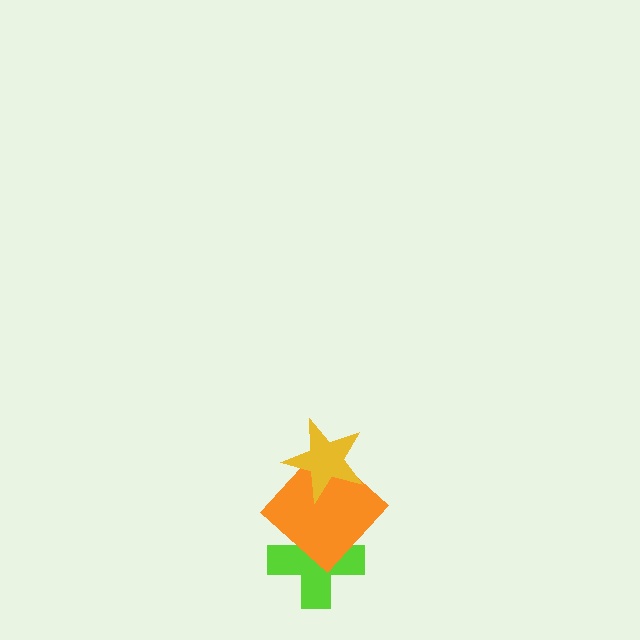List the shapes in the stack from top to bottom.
From top to bottom: the yellow star, the orange diamond, the lime cross.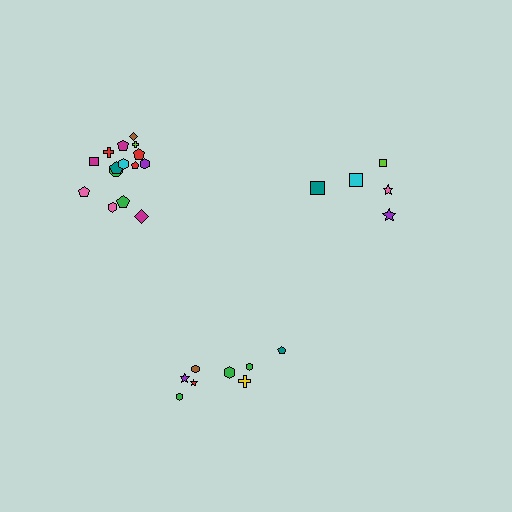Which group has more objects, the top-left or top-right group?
The top-left group.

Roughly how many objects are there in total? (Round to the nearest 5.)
Roughly 30 objects in total.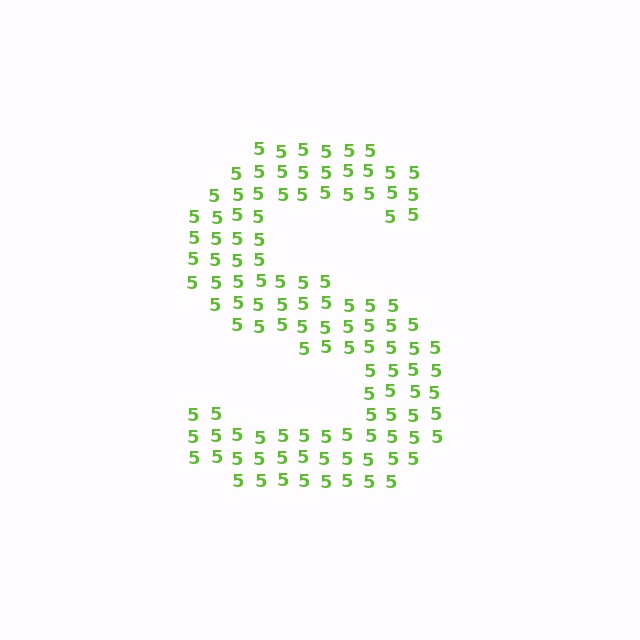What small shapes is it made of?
It is made of small digit 5's.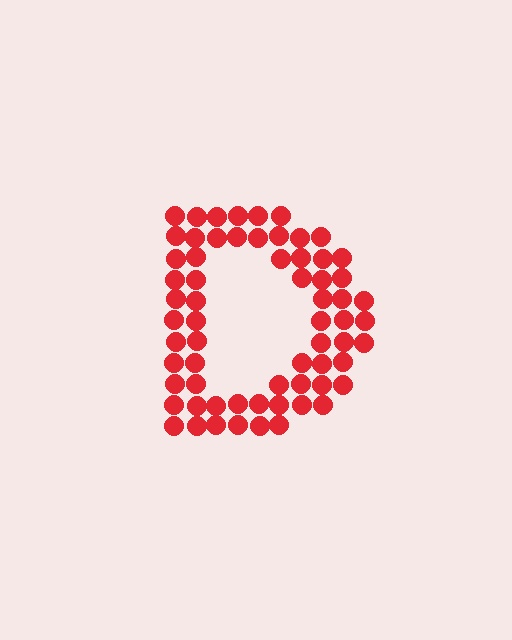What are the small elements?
The small elements are circles.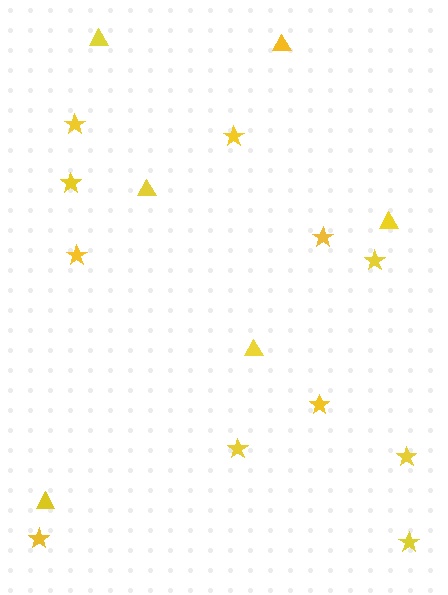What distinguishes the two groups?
There are 2 groups: one group of stars (11) and one group of triangles (6).